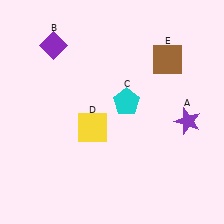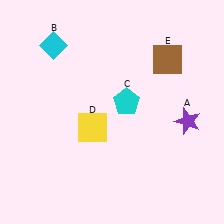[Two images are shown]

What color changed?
The diamond (B) changed from purple in Image 1 to cyan in Image 2.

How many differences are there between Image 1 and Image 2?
There is 1 difference between the two images.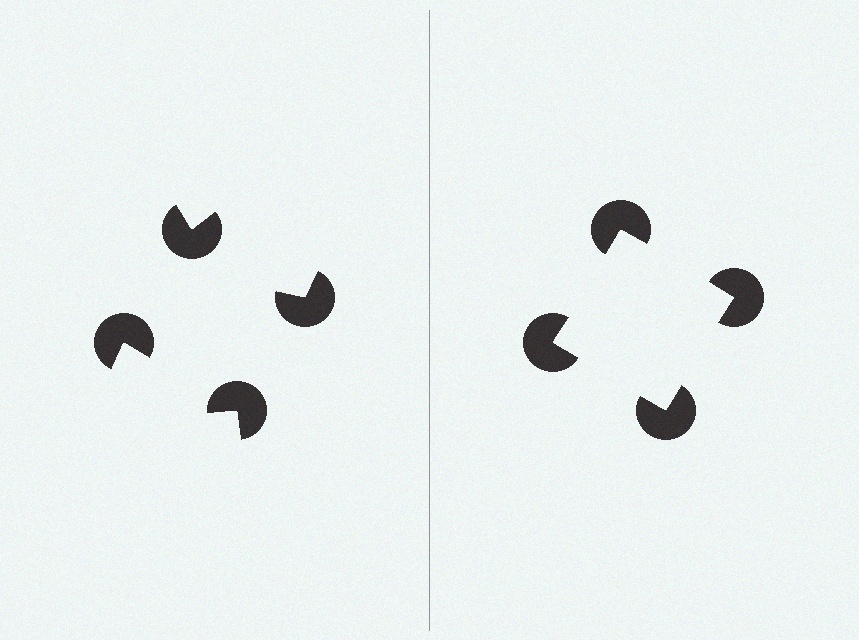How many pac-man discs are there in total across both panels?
8 — 4 on each side.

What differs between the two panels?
The pac-man discs are positioned identically on both sides; only the wedge orientations differ. On the right they align to a square; on the left they are misaligned.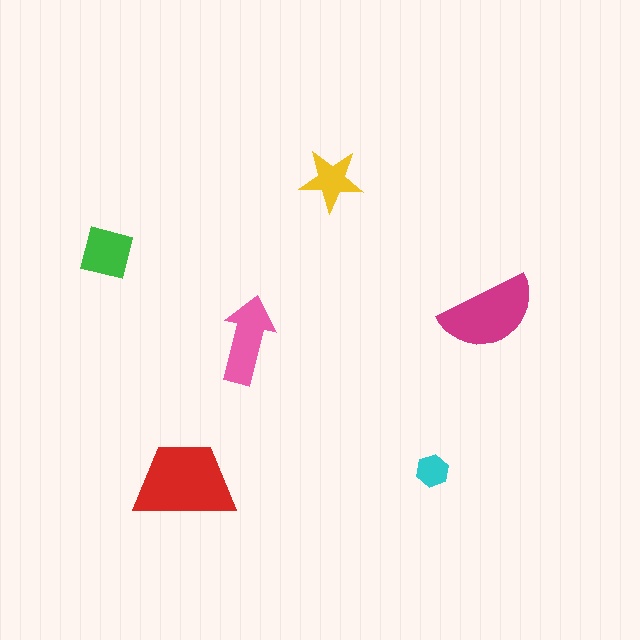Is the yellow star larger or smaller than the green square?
Smaller.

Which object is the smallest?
The cyan hexagon.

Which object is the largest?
The red trapezoid.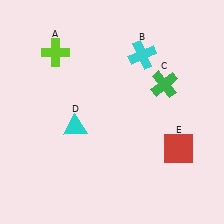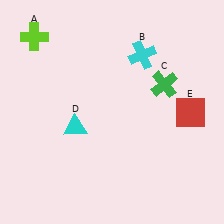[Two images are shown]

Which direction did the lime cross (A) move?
The lime cross (A) moved left.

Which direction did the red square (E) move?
The red square (E) moved up.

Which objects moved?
The objects that moved are: the lime cross (A), the red square (E).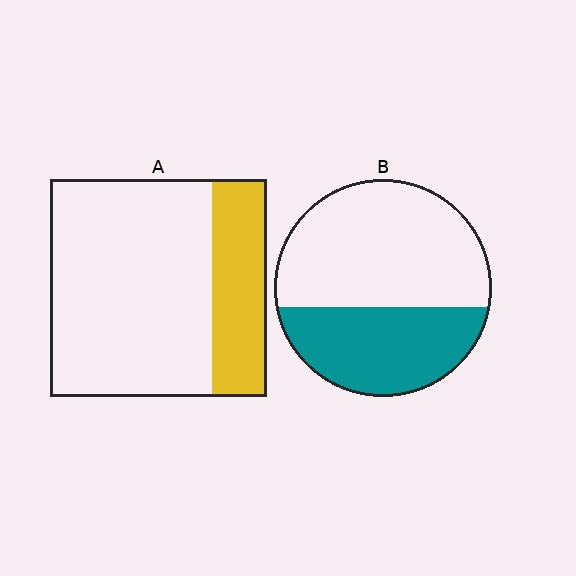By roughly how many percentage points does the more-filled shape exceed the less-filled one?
By roughly 15 percentage points (B over A).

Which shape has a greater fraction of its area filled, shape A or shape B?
Shape B.